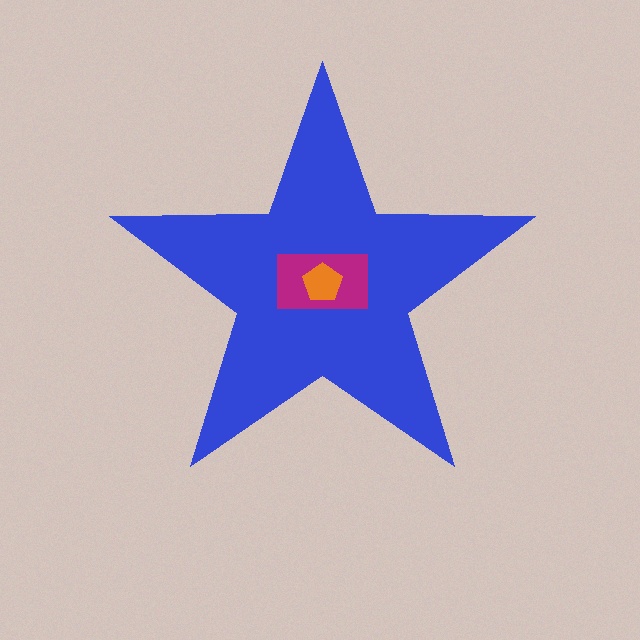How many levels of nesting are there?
3.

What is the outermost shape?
The blue star.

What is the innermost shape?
The orange pentagon.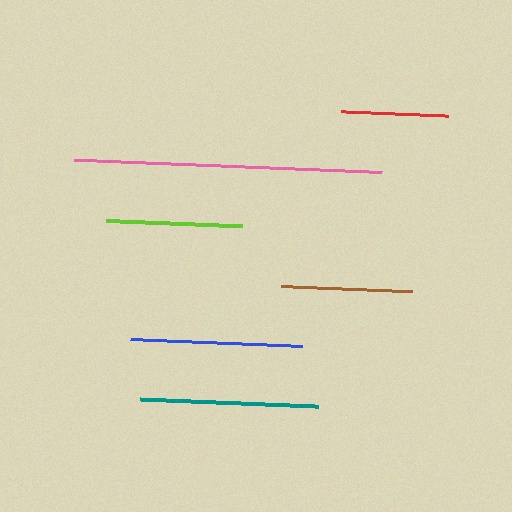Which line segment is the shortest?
The red line is the shortest at approximately 107 pixels.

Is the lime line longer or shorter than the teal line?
The teal line is longer than the lime line.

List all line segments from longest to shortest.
From longest to shortest: pink, teal, blue, lime, brown, red.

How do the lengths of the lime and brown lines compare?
The lime and brown lines are approximately the same length.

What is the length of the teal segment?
The teal segment is approximately 178 pixels long.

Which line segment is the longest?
The pink line is the longest at approximately 308 pixels.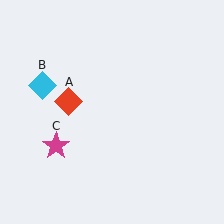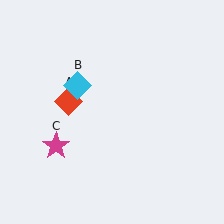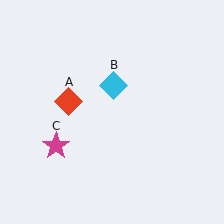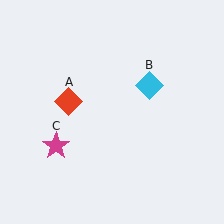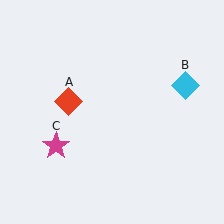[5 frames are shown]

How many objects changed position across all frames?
1 object changed position: cyan diamond (object B).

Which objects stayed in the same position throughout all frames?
Red diamond (object A) and magenta star (object C) remained stationary.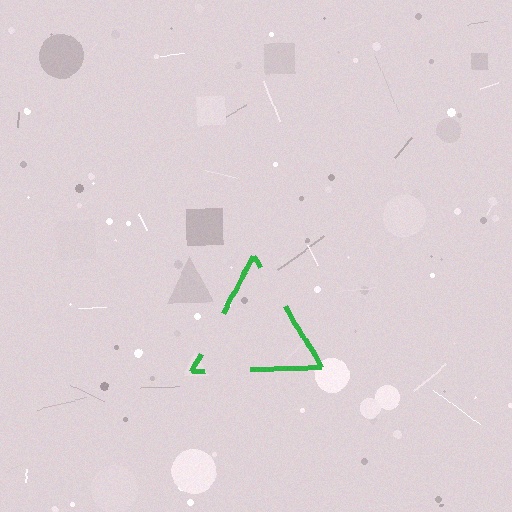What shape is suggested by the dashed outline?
The dashed outline suggests a triangle.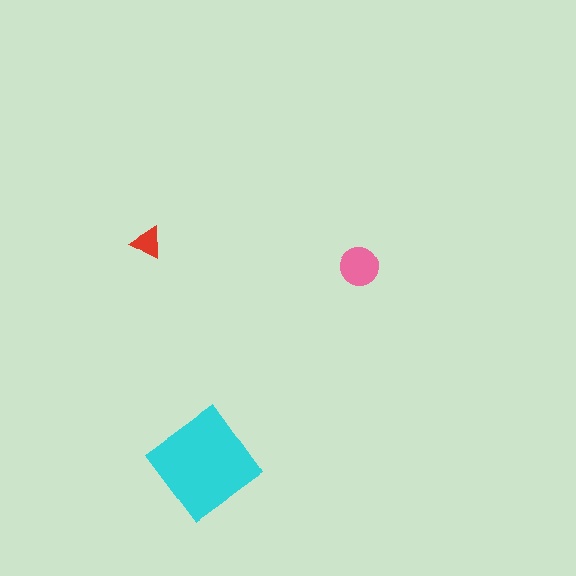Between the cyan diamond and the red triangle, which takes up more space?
The cyan diamond.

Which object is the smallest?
The red triangle.